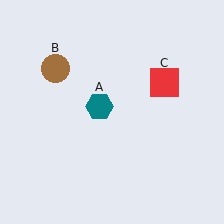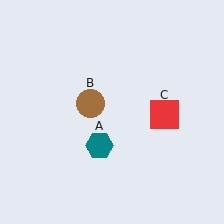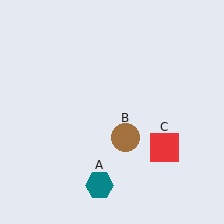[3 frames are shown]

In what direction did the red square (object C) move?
The red square (object C) moved down.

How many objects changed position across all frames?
3 objects changed position: teal hexagon (object A), brown circle (object B), red square (object C).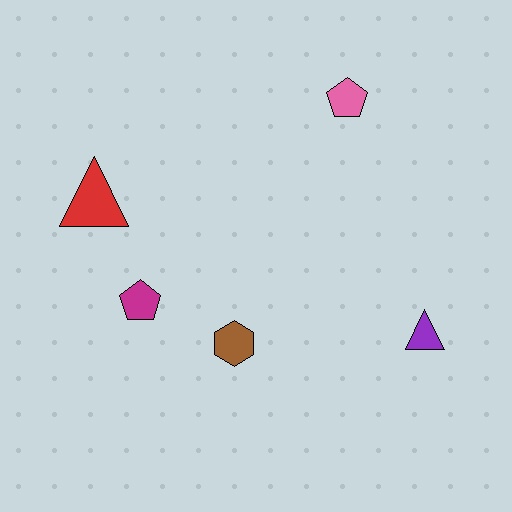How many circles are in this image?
There are no circles.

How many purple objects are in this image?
There is 1 purple object.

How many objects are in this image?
There are 5 objects.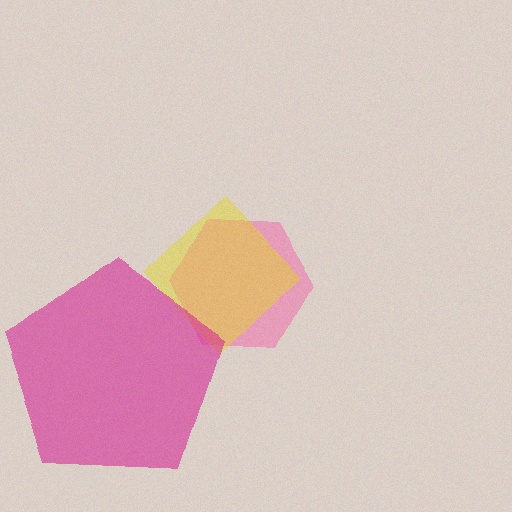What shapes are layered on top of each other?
The layered shapes are: a pink hexagon, a yellow diamond, a magenta pentagon.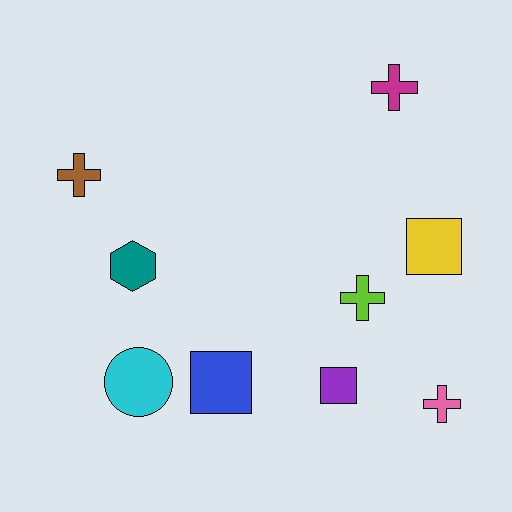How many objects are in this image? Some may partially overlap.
There are 9 objects.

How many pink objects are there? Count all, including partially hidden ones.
There is 1 pink object.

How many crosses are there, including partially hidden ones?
There are 4 crosses.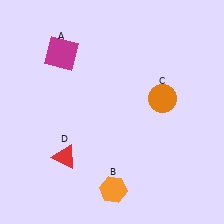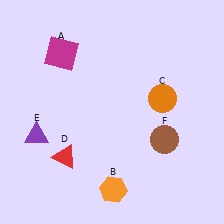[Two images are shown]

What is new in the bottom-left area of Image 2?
A purple triangle (E) was added in the bottom-left area of Image 2.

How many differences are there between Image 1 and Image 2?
There are 2 differences between the two images.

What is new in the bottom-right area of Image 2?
A brown circle (F) was added in the bottom-right area of Image 2.